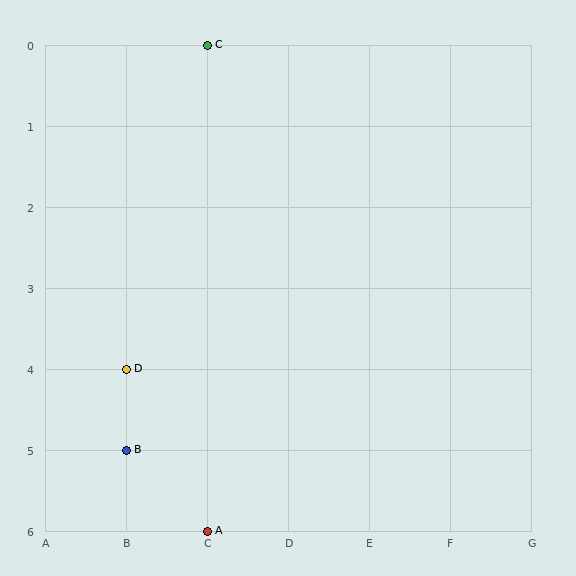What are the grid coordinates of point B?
Point B is at grid coordinates (B, 5).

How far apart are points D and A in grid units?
Points D and A are 1 column and 2 rows apart (about 2.2 grid units diagonally).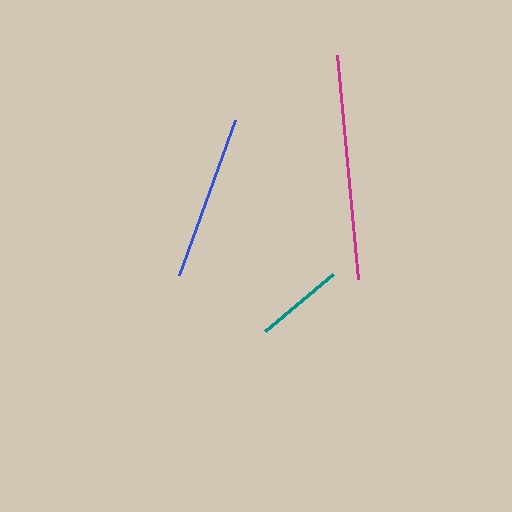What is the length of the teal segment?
The teal segment is approximately 89 pixels long.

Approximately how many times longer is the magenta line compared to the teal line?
The magenta line is approximately 2.5 times the length of the teal line.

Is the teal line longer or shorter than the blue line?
The blue line is longer than the teal line.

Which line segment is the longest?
The magenta line is the longest at approximately 225 pixels.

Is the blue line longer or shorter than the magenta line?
The magenta line is longer than the blue line.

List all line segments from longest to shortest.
From longest to shortest: magenta, blue, teal.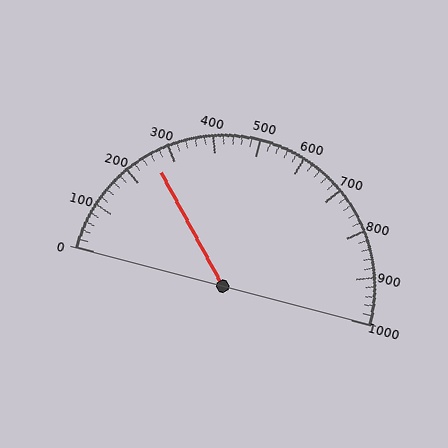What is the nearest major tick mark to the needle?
The nearest major tick mark is 300.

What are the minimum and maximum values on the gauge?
The gauge ranges from 0 to 1000.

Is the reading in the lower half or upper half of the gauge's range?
The reading is in the lower half of the range (0 to 1000).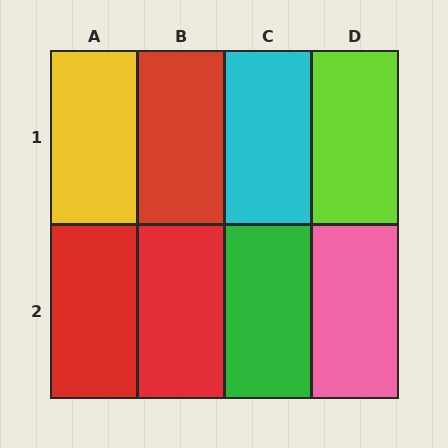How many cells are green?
1 cell is green.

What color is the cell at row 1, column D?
Lime.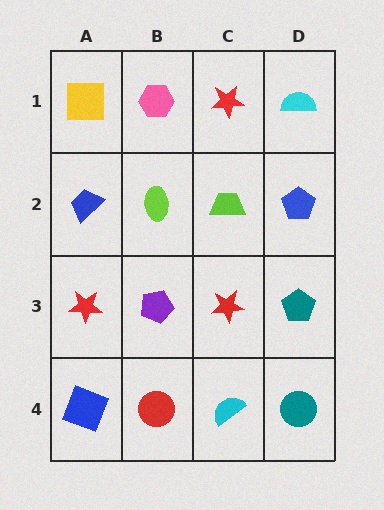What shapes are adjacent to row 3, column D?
A blue pentagon (row 2, column D), a teal circle (row 4, column D), a red star (row 3, column C).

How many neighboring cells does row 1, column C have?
3.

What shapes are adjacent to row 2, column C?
A red star (row 1, column C), a red star (row 3, column C), a lime ellipse (row 2, column B), a blue pentagon (row 2, column D).